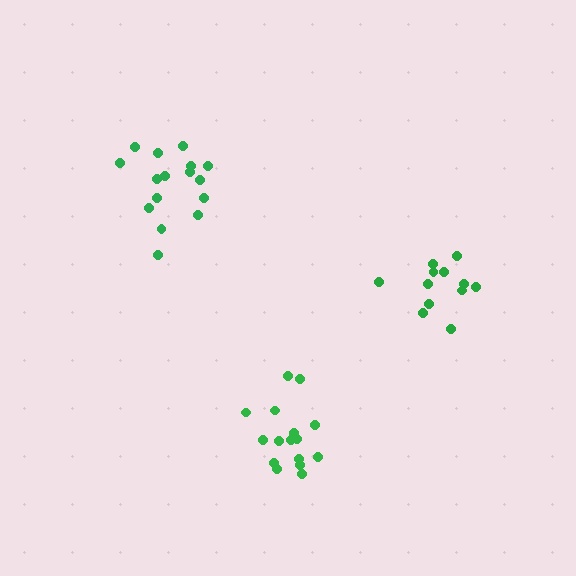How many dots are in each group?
Group 1: 16 dots, Group 2: 16 dots, Group 3: 12 dots (44 total).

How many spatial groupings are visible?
There are 3 spatial groupings.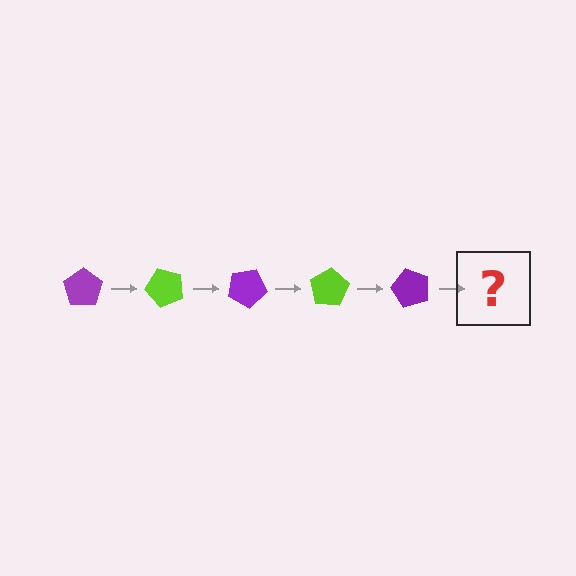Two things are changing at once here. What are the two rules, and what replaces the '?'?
The two rules are that it rotates 50 degrees each step and the color cycles through purple and lime. The '?' should be a lime pentagon, rotated 250 degrees from the start.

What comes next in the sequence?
The next element should be a lime pentagon, rotated 250 degrees from the start.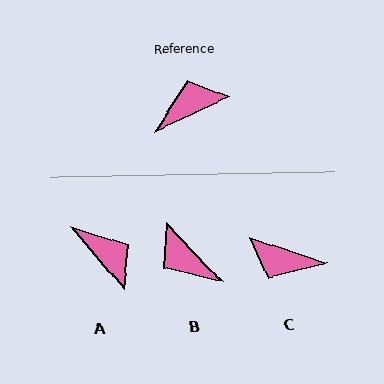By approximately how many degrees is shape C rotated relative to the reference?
Approximately 137 degrees counter-clockwise.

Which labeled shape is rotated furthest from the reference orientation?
C, about 137 degrees away.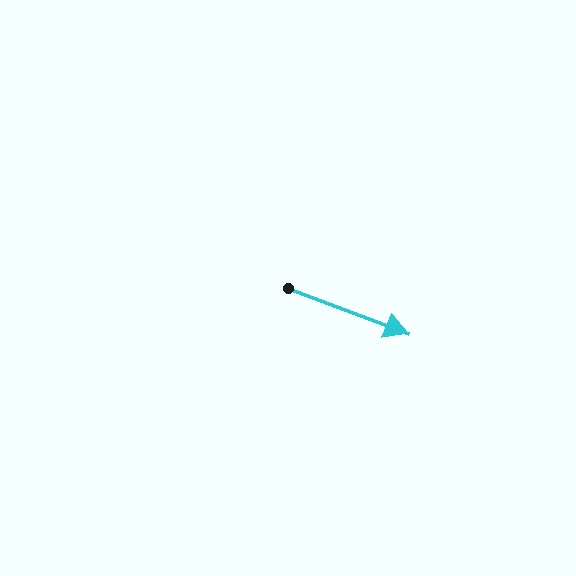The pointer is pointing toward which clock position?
Roughly 4 o'clock.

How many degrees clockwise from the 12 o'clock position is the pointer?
Approximately 111 degrees.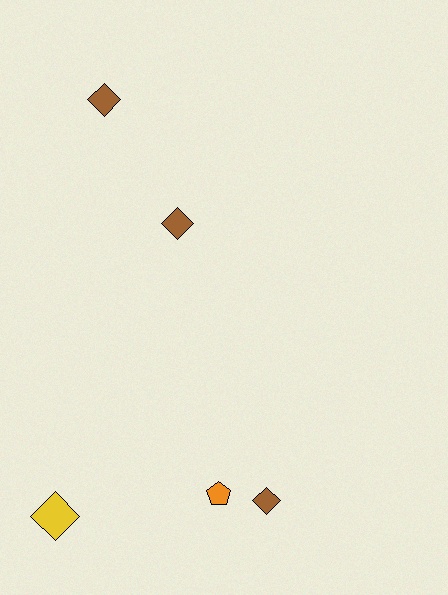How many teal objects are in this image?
There are no teal objects.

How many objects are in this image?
There are 5 objects.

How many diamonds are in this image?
There are 4 diamonds.